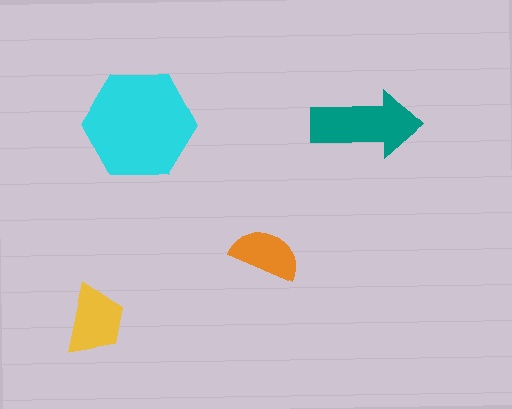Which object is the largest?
The cyan hexagon.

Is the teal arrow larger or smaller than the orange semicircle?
Larger.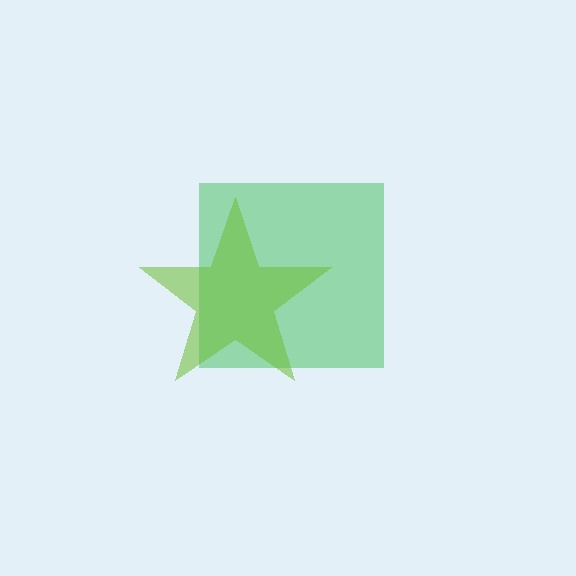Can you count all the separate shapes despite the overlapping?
Yes, there are 2 separate shapes.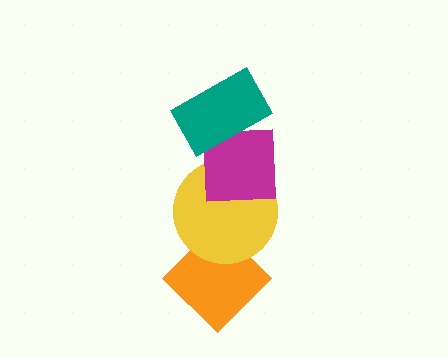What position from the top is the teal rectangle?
The teal rectangle is 1st from the top.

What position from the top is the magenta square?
The magenta square is 2nd from the top.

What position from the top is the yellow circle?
The yellow circle is 3rd from the top.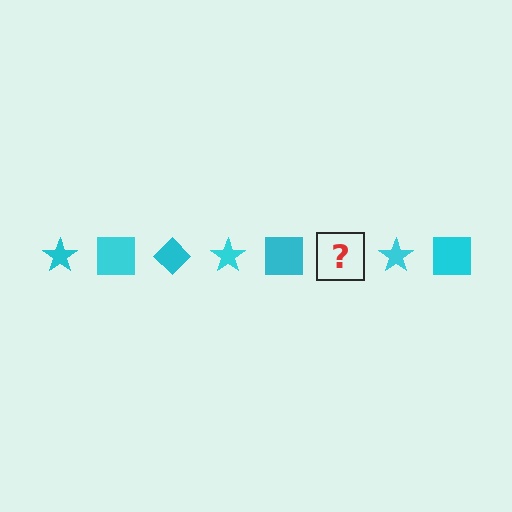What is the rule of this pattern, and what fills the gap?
The rule is that the pattern cycles through star, square, diamond shapes in cyan. The gap should be filled with a cyan diamond.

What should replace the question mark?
The question mark should be replaced with a cyan diamond.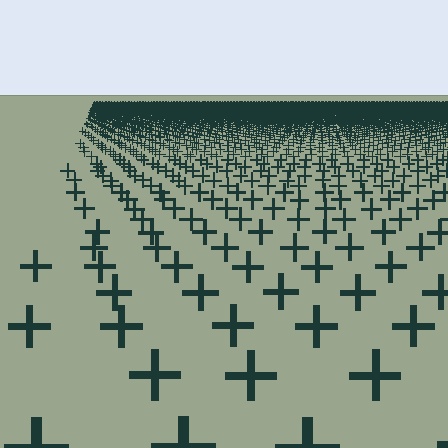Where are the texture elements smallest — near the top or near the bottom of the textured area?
Near the top.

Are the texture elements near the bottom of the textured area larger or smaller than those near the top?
Larger. Near the bottom, elements are closer to the viewer and appear at a bigger on-screen size.